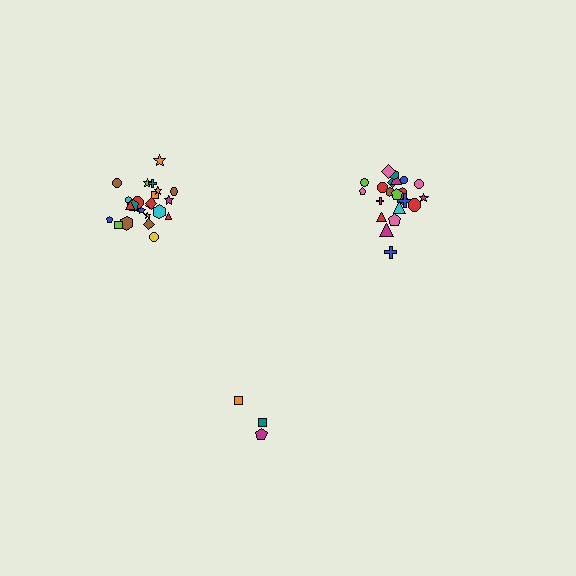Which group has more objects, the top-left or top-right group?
The top-left group.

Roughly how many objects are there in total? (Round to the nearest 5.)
Roughly 50 objects in total.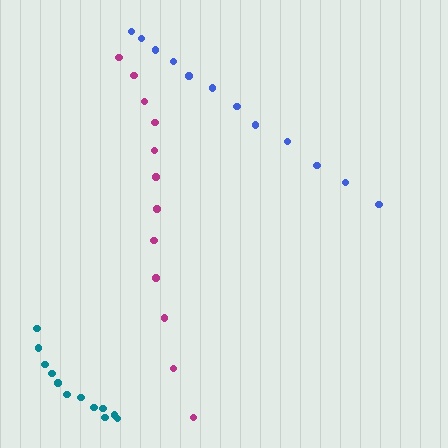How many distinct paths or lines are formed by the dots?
There are 3 distinct paths.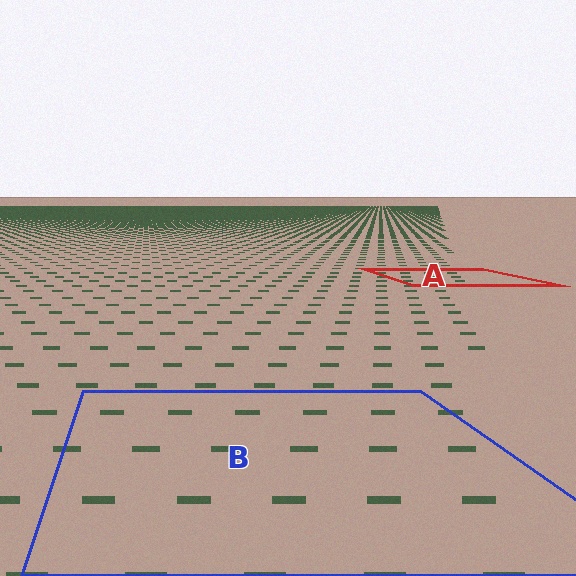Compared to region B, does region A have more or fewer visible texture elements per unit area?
Region A has more texture elements per unit area — they are packed more densely because it is farther away.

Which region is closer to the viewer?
Region B is closer. The texture elements there are larger and more spread out.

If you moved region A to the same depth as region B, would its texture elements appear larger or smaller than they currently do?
They would appear larger. At a closer depth, the same texture elements are projected at a bigger on-screen size.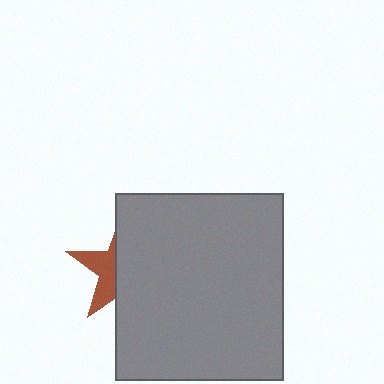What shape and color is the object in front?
The object in front is a gray rectangle.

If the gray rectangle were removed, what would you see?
You would see the complete brown star.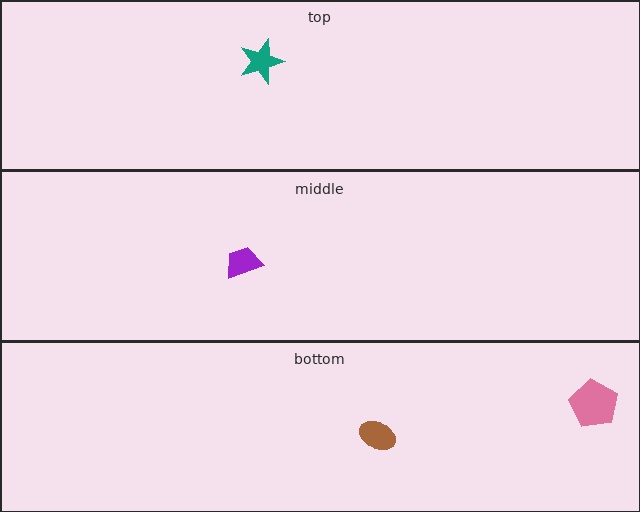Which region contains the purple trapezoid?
The middle region.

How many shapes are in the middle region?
1.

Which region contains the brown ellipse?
The bottom region.